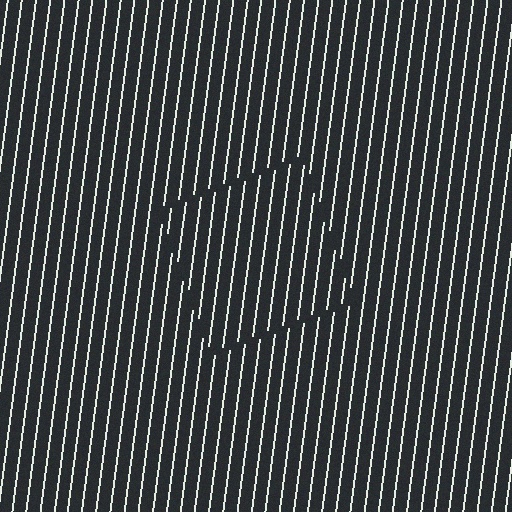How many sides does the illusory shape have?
4 sides — the line-ends trace a square.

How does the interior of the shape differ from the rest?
The interior of the shape contains the same grating, shifted by half a period — the contour is defined by the phase discontinuity where line-ends from the inner and outer gratings abut.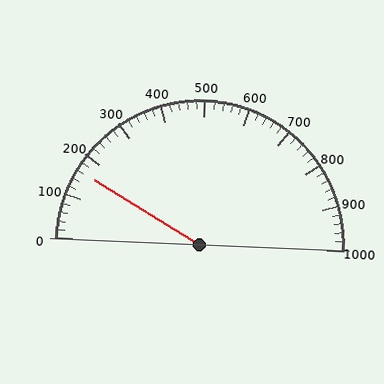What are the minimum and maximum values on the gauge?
The gauge ranges from 0 to 1000.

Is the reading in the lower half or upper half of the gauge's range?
The reading is in the lower half of the range (0 to 1000).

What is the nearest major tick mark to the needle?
The nearest major tick mark is 200.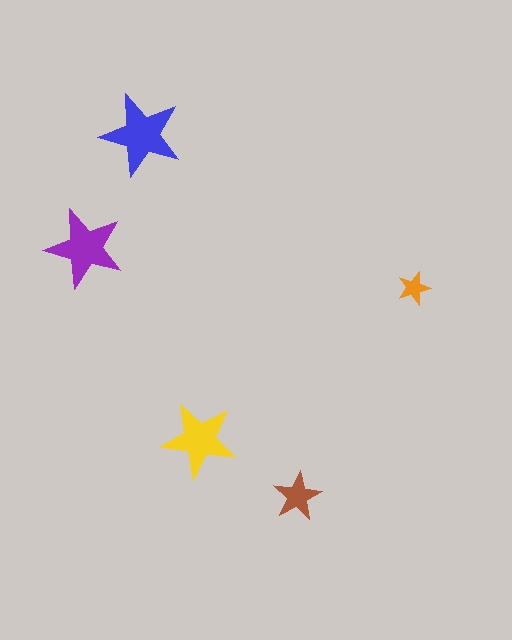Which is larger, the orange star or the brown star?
The brown one.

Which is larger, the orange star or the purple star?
The purple one.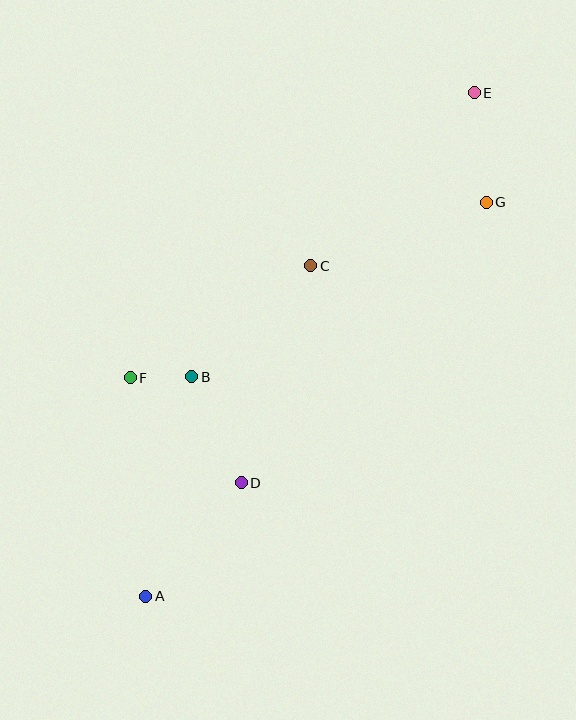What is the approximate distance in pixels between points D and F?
The distance between D and F is approximately 153 pixels.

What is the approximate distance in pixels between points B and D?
The distance between B and D is approximately 117 pixels.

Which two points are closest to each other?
Points B and F are closest to each other.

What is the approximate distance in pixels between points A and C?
The distance between A and C is approximately 369 pixels.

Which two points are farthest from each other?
Points A and E are farthest from each other.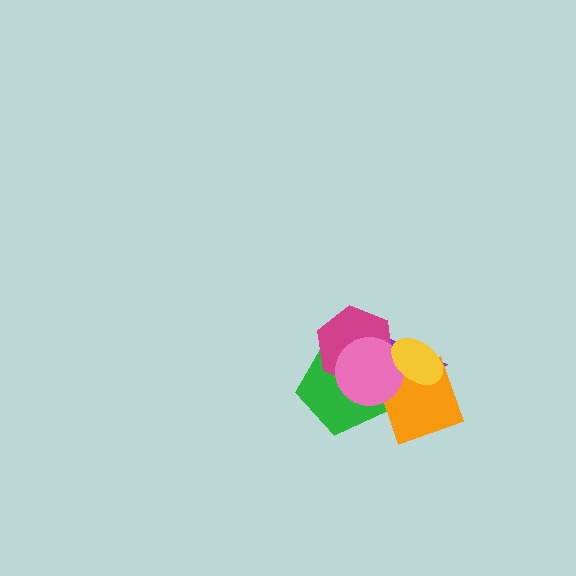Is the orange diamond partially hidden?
Yes, it is partially covered by another shape.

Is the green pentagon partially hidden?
Yes, it is partially covered by another shape.